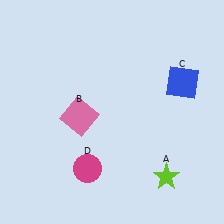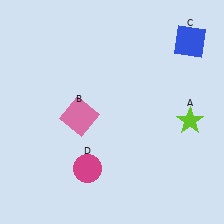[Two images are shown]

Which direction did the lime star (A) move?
The lime star (A) moved up.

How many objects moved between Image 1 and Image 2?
2 objects moved between the two images.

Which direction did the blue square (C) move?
The blue square (C) moved up.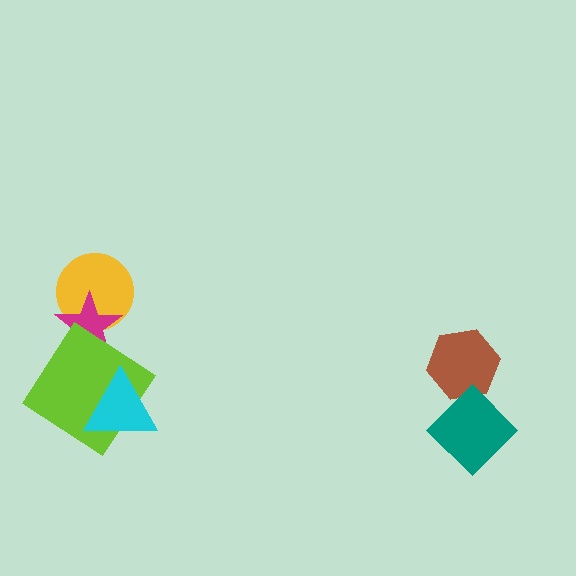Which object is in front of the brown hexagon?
The teal diamond is in front of the brown hexagon.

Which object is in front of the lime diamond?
The cyan triangle is in front of the lime diamond.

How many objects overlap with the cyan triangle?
1 object overlaps with the cyan triangle.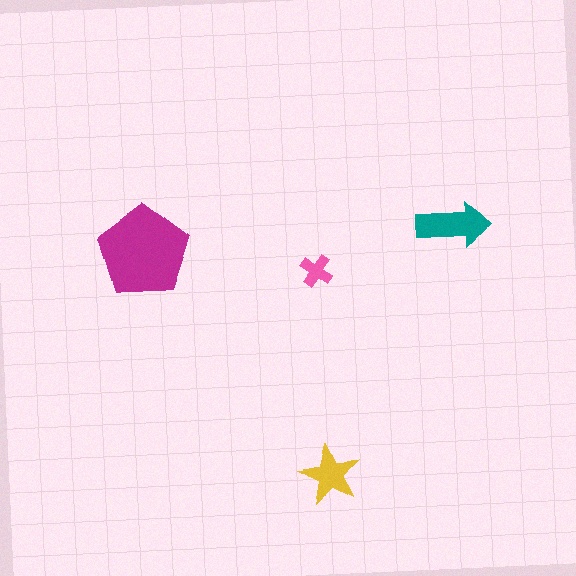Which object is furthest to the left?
The magenta pentagon is leftmost.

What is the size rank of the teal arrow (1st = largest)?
2nd.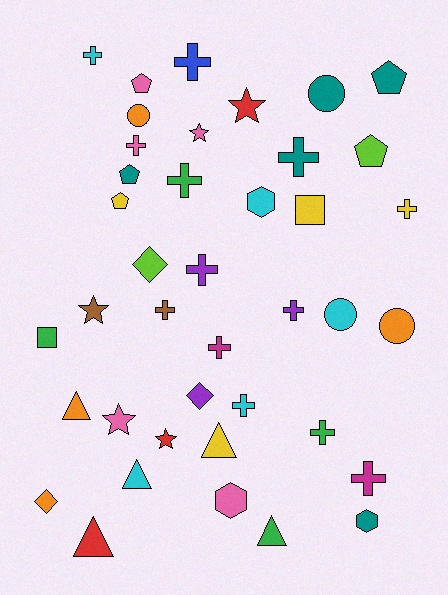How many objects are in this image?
There are 40 objects.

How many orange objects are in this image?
There are 4 orange objects.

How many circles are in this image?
There are 4 circles.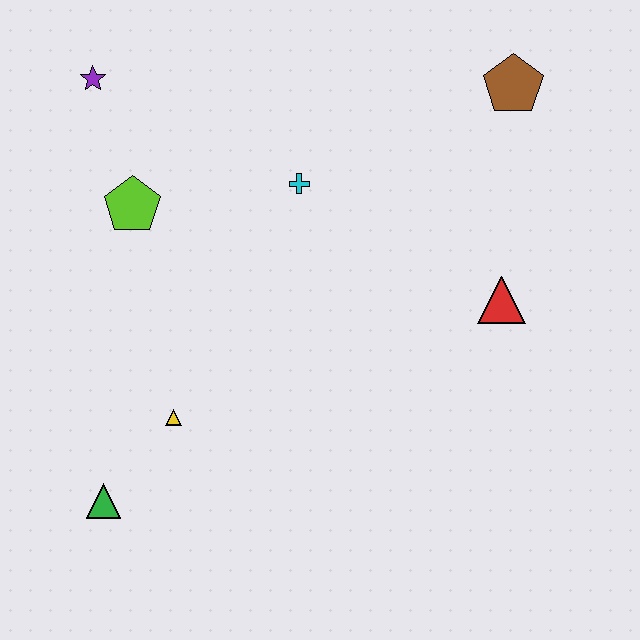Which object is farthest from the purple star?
The red triangle is farthest from the purple star.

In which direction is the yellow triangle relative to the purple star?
The yellow triangle is below the purple star.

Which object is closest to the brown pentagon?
The red triangle is closest to the brown pentagon.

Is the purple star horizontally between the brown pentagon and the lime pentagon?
No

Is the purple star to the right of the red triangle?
No